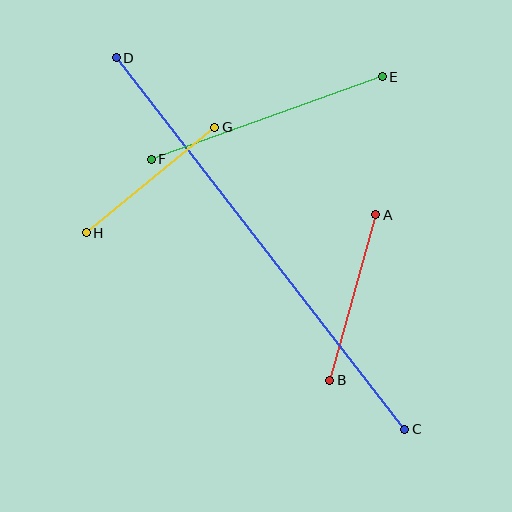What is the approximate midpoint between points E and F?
The midpoint is at approximately (267, 118) pixels.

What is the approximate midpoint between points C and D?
The midpoint is at approximately (260, 244) pixels.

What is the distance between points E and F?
The distance is approximately 245 pixels.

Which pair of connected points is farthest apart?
Points C and D are farthest apart.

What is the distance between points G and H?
The distance is approximately 166 pixels.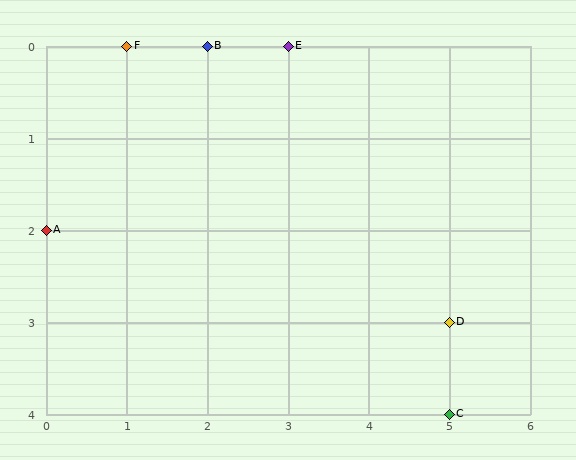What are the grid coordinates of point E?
Point E is at grid coordinates (3, 0).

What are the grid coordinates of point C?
Point C is at grid coordinates (5, 4).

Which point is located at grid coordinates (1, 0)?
Point F is at (1, 0).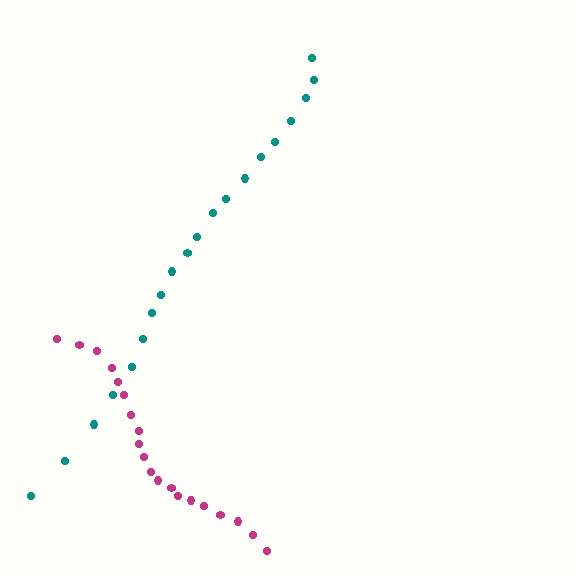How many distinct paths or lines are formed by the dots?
There are 2 distinct paths.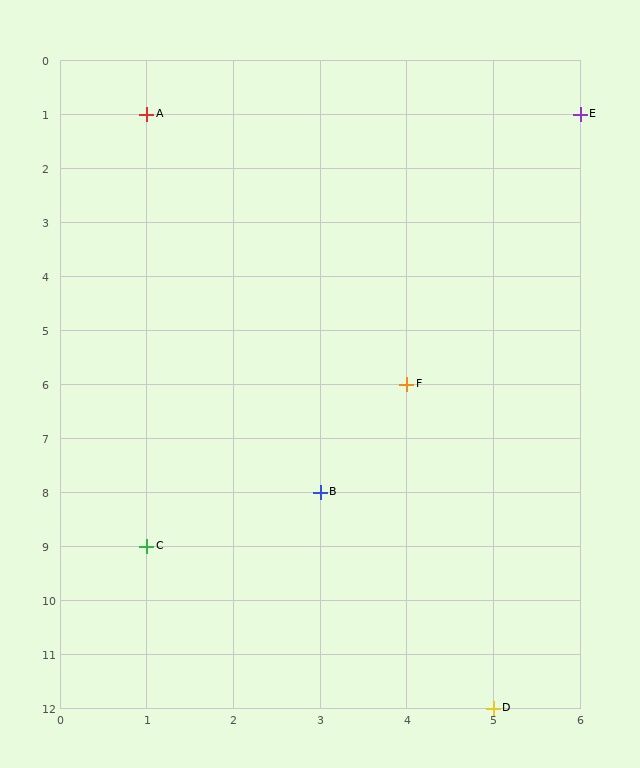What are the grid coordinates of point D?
Point D is at grid coordinates (5, 12).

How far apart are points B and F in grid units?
Points B and F are 1 column and 2 rows apart (about 2.2 grid units diagonally).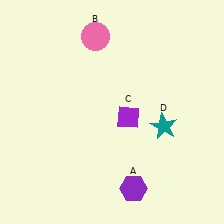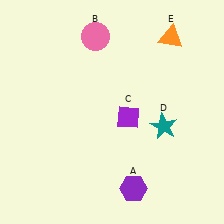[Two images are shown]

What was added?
An orange triangle (E) was added in Image 2.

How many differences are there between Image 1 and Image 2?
There is 1 difference between the two images.